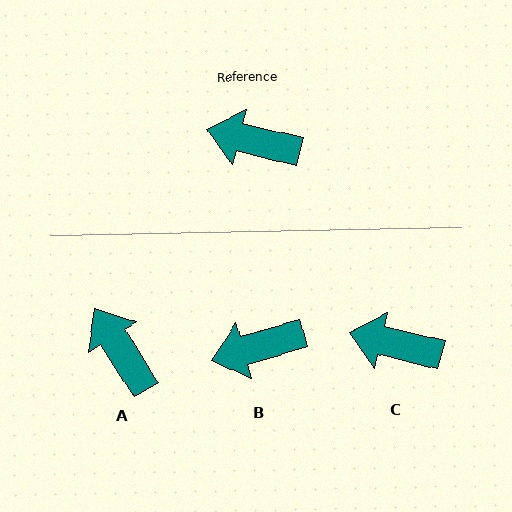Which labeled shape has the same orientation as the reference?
C.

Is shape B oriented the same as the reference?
No, it is off by about 30 degrees.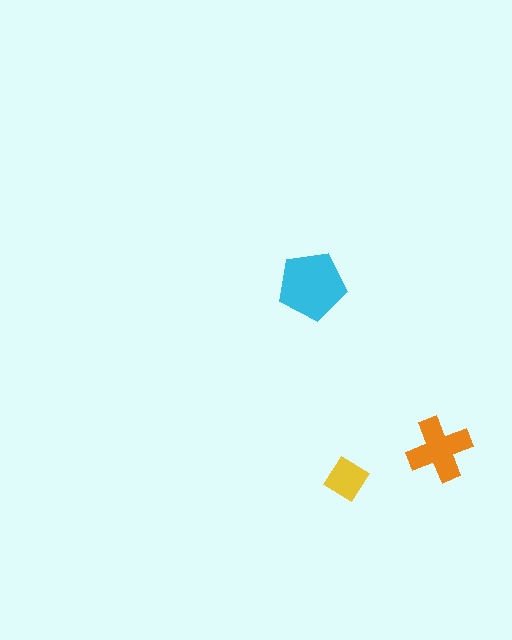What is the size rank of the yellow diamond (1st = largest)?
3rd.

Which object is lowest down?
The yellow diamond is bottommost.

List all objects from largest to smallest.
The cyan pentagon, the orange cross, the yellow diamond.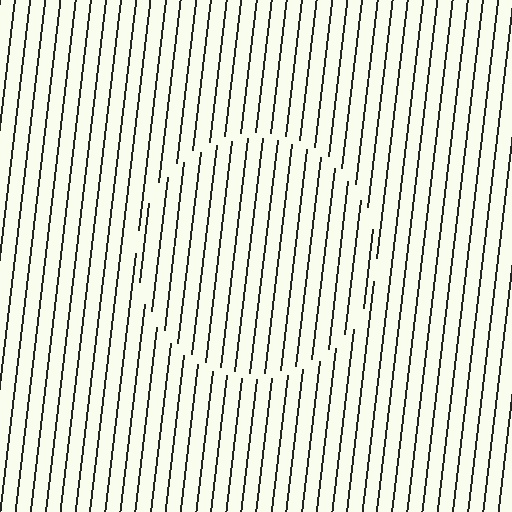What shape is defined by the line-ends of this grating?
An illusory circle. The interior of the shape contains the same grating, shifted by half a period — the contour is defined by the phase discontinuity where line-ends from the inner and outer gratings abut.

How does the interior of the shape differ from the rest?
The interior of the shape contains the same grating, shifted by half a period — the contour is defined by the phase discontinuity where line-ends from the inner and outer gratings abut.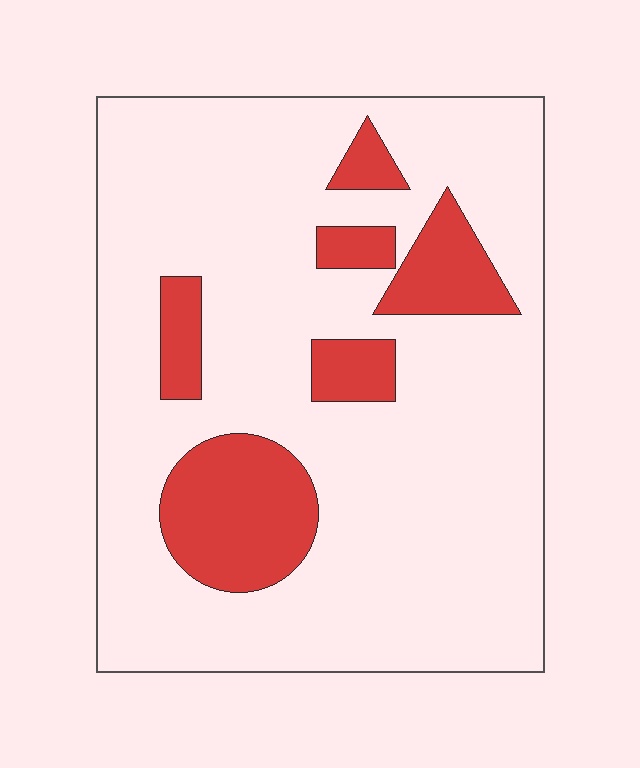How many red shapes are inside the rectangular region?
6.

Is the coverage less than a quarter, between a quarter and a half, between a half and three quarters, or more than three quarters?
Less than a quarter.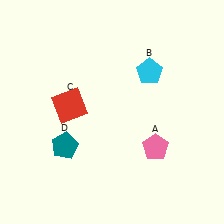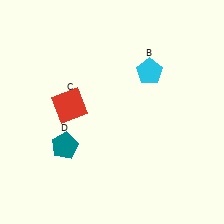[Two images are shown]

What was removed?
The pink pentagon (A) was removed in Image 2.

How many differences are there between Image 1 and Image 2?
There is 1 difference between the two images.